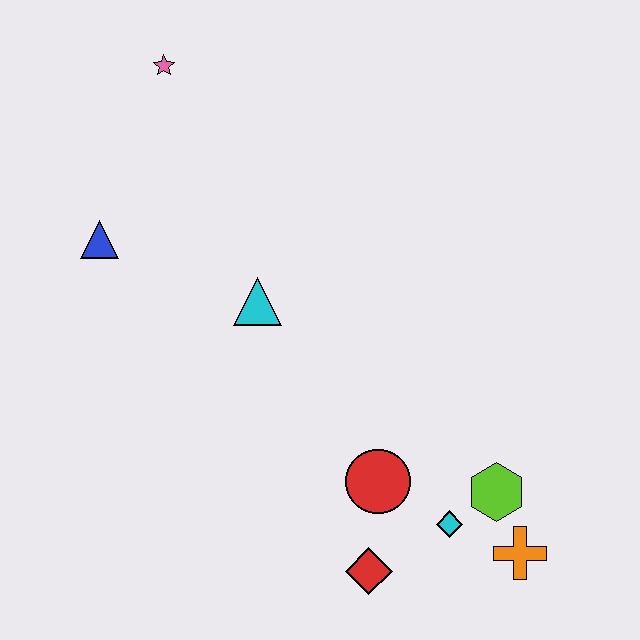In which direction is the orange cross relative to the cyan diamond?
The orange cross is to the right of the cyan diamond.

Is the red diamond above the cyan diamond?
No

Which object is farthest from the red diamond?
The pink star is farthest from the red diamond.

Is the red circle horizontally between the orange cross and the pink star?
Yes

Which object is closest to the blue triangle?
The cyan triangle is closest to the blue triangle.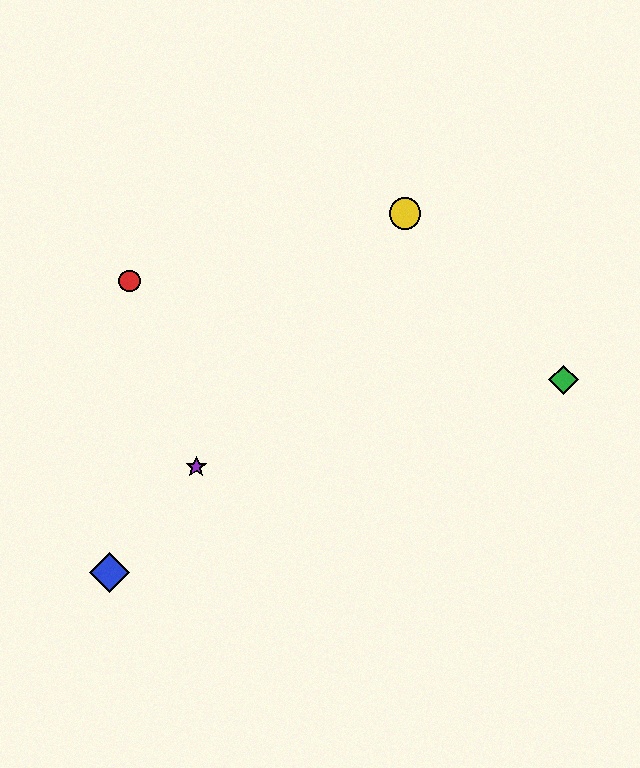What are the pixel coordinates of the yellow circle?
The yellow circle is at (405, 214).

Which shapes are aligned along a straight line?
The blue diamond, the yellow circle, the purple star are aligned along a straight line.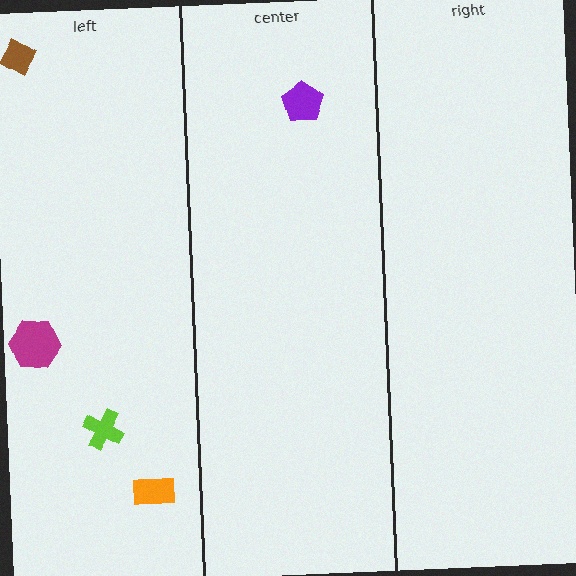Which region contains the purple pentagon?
The center region.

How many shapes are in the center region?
1.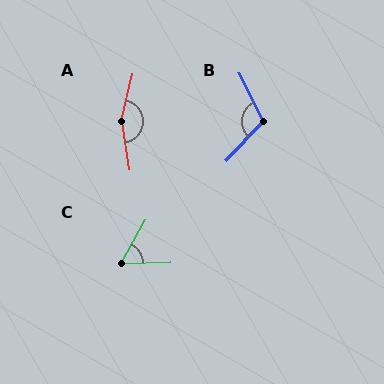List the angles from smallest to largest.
C (59°), B (110°), A (157°).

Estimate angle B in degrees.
Approximately 110 degrees.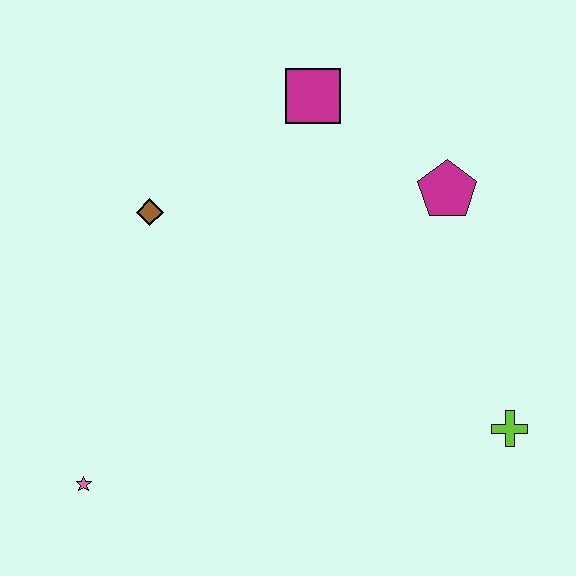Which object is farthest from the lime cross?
The pink star is farthest from the lime cross.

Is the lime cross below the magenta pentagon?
Yes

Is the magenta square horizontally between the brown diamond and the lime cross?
Yes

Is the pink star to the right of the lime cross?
No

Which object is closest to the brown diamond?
The magenta square is closest to the brown diamond.